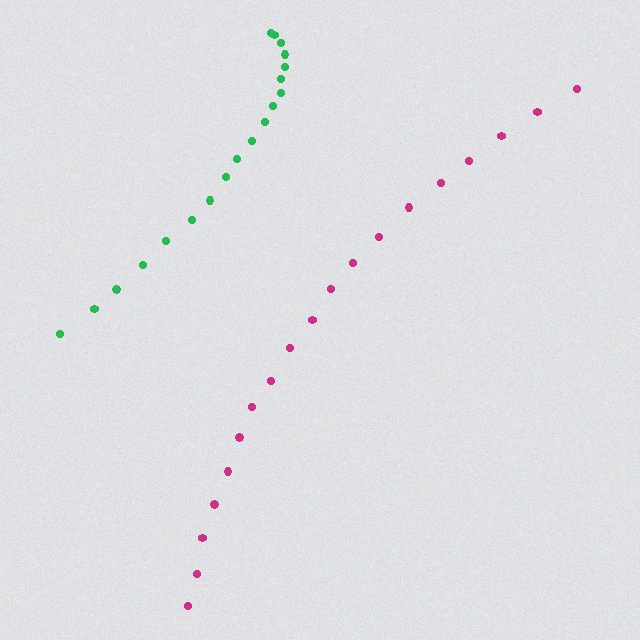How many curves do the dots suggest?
There are 2 distinct paths.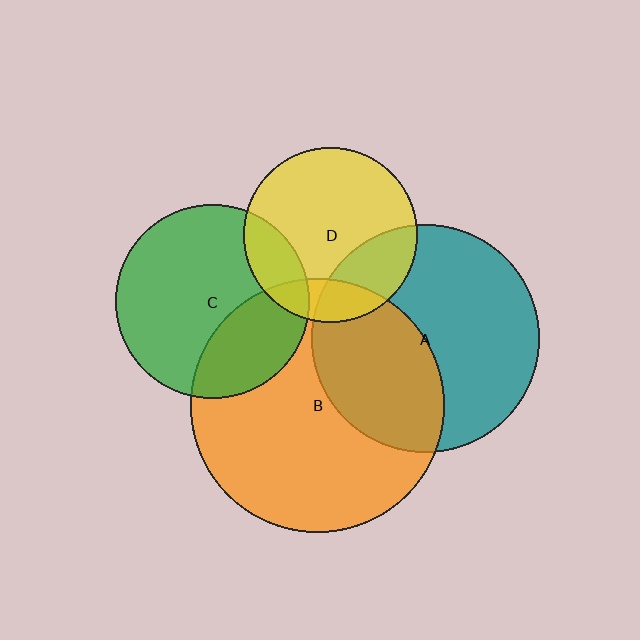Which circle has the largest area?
Circle B (orange).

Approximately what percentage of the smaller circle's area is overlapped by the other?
Approximately 15%.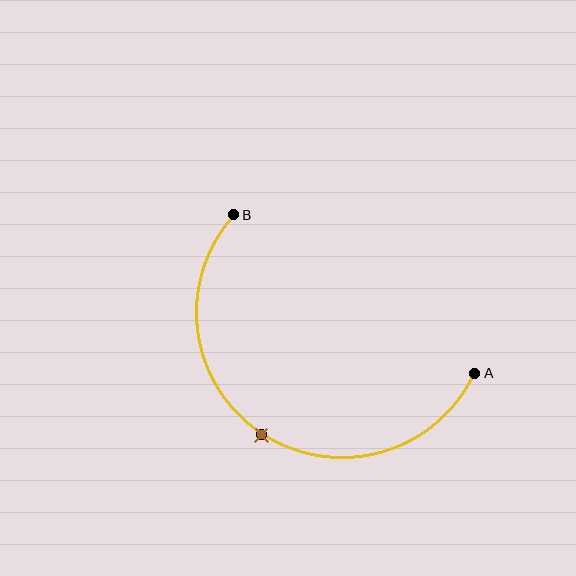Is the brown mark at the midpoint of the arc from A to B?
Yes. The brown mark lies on the arc at equal arc-length from both A and B — it is the arc midpoint.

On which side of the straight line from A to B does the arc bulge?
The arc bulges below the straight line connecting A and B.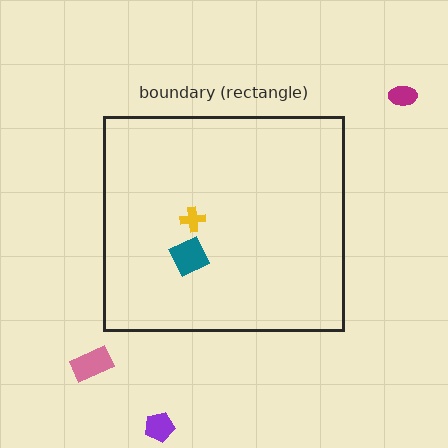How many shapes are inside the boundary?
2 inside, 3 outside.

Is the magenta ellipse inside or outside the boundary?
Outside.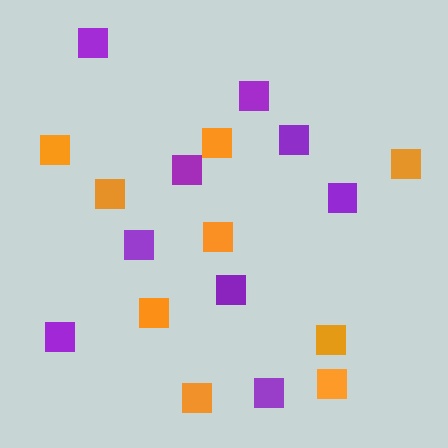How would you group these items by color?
There are 2 groups: one group of purple squares (9) and one group of orange squares (9).